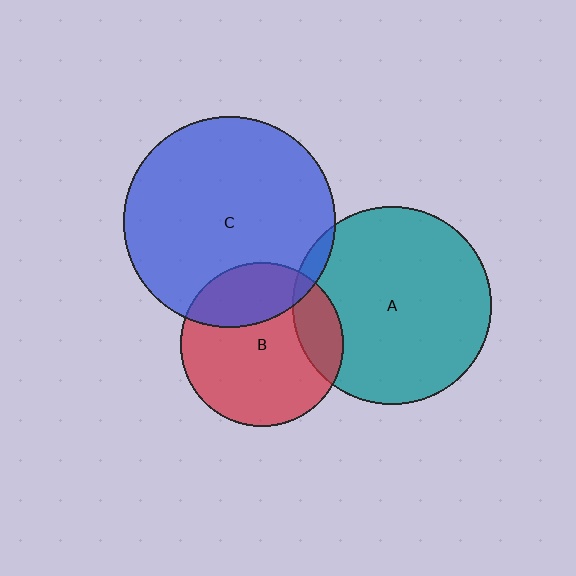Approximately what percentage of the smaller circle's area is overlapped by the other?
Approximately 20%.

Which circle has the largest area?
Circle C (blue).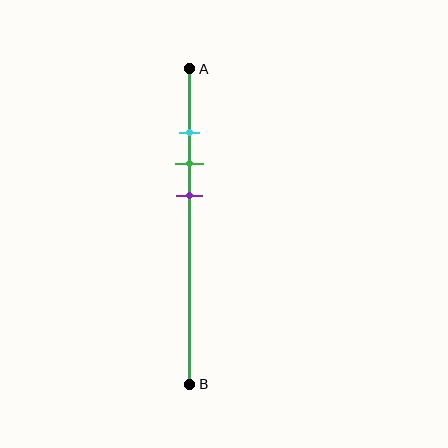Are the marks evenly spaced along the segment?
Yes, the marks are approximately evenly spaced.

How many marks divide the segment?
There are 3 marks dividing the segment.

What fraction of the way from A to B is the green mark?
The green mark is approximately 30% (0.3) of the way from A to B.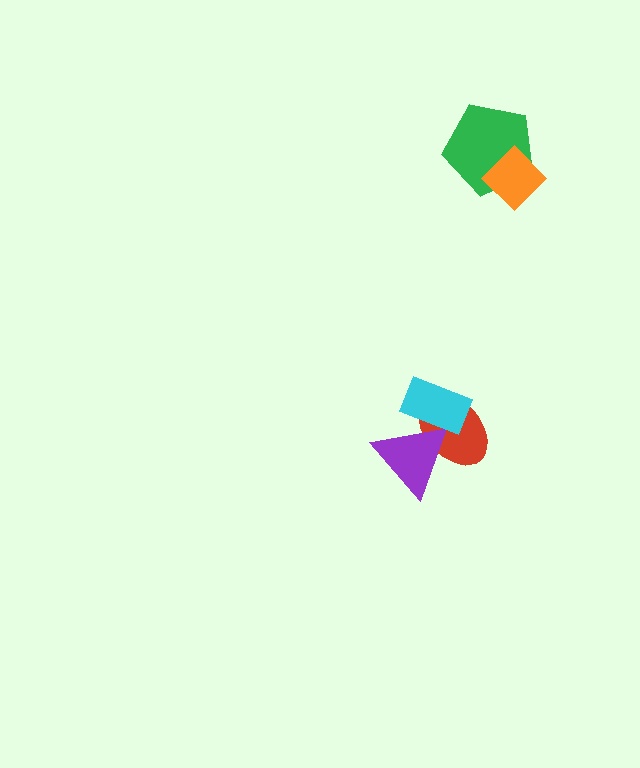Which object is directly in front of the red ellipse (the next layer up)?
The purple triangle is directly in front of the red ellipse.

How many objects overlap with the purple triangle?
2 objects overlap with the purple triangle.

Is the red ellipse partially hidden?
Yes, it is partially covered by another shape.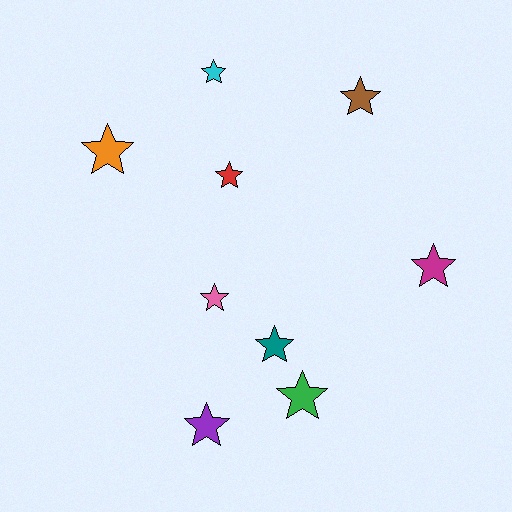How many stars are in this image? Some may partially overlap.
There are 9 stars.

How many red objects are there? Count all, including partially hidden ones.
There is 1 red object.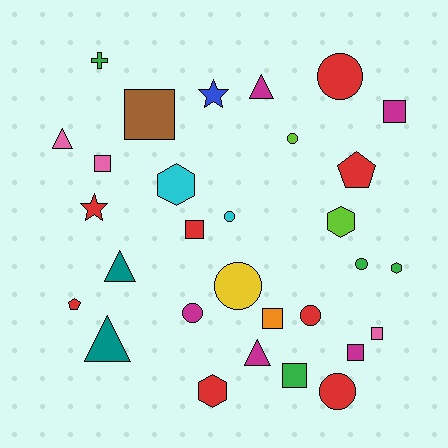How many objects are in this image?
There are 30 objects.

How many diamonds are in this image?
There are no diamonds.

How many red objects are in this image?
There are 8 red objects.